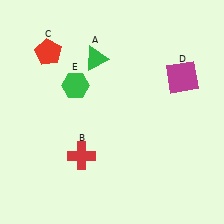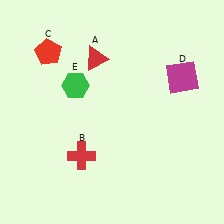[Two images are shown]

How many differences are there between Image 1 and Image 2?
There is 1 difference between the two images.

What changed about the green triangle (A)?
In Image 1, A is green. In Image 2, it changed to red.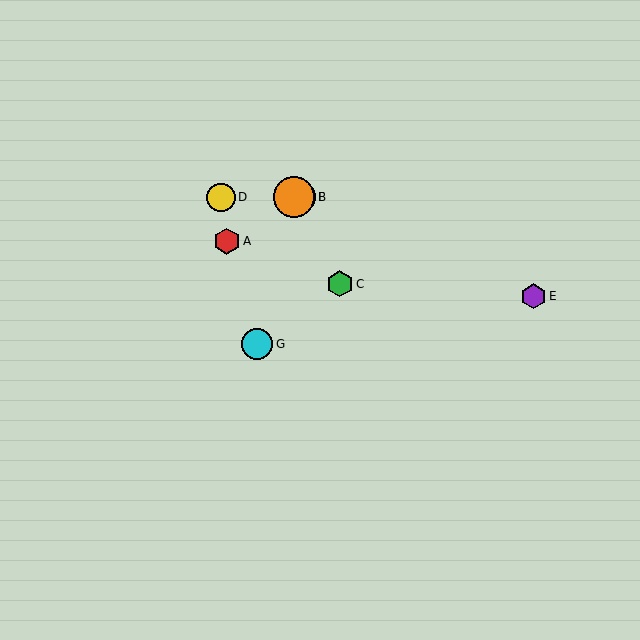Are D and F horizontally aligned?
Yes, both are at y≈197.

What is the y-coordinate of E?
Object E is at y≈296.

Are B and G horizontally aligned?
No, B is at y≈197 and G is at y≈344.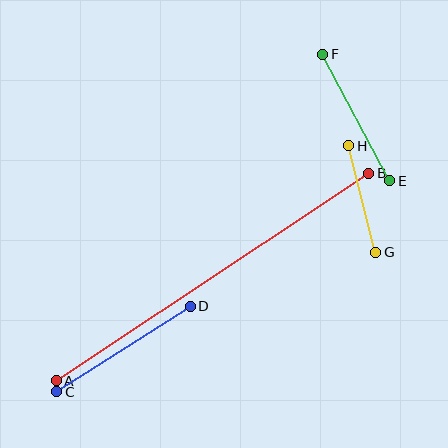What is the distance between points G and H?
The distance is approximately 110 pixels.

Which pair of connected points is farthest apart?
Points A and B are farthest apart.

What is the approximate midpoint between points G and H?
The midpoint is at approximately (362, 199) pixels.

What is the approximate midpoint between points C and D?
The midpoint is at approximately (123, 349) pixels.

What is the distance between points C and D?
The distance is approximately 159 pixels.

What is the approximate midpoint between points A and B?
The midpoint is at approximately (212, 277) pixels.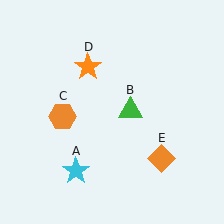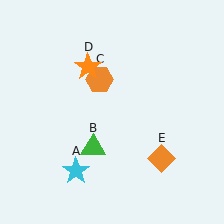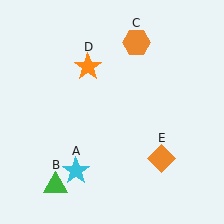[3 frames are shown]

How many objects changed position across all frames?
2 objects changed position: green triangle (object B), orange hexagon (object C).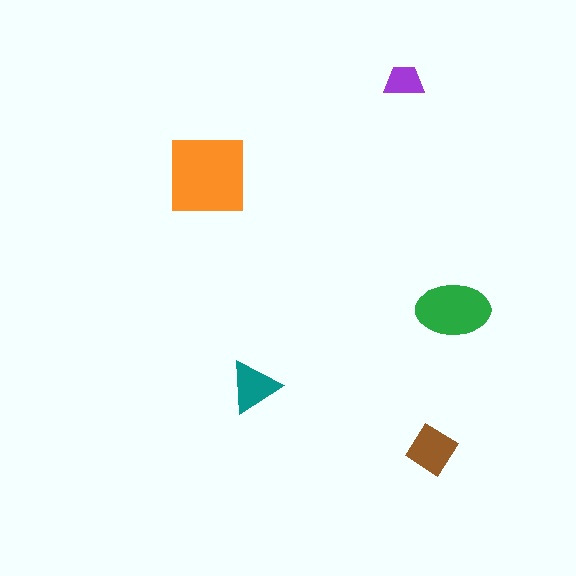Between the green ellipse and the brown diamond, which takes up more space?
The green ellipse.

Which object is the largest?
The orange square.